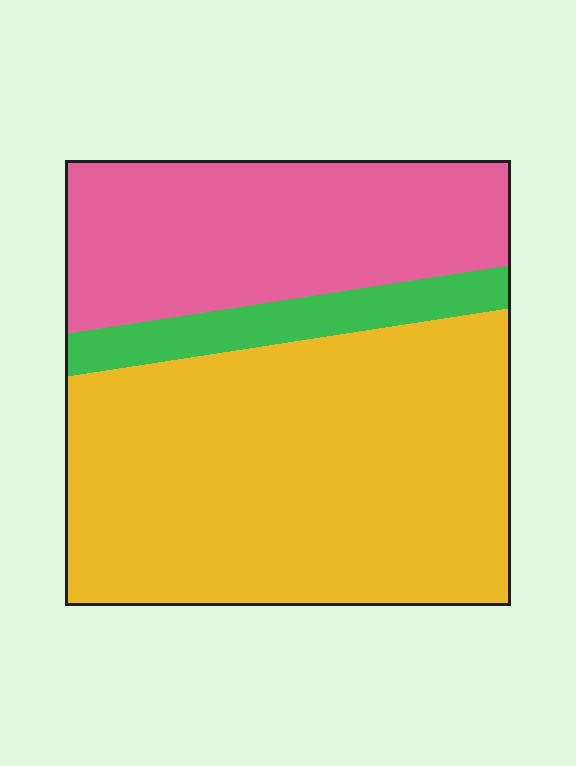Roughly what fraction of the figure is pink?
Pink covers around 30% of the figure.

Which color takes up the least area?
Green, at roughly 10%.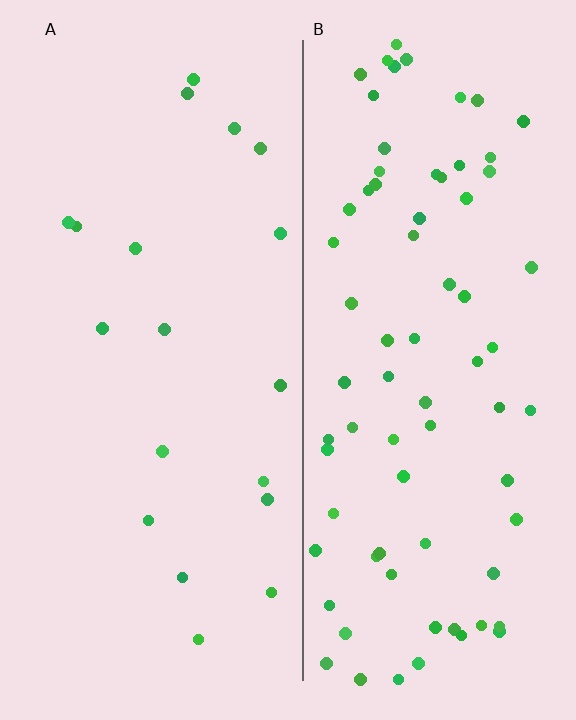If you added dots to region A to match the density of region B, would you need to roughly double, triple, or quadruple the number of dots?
Approximately quadruple.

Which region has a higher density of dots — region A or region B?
B (the right).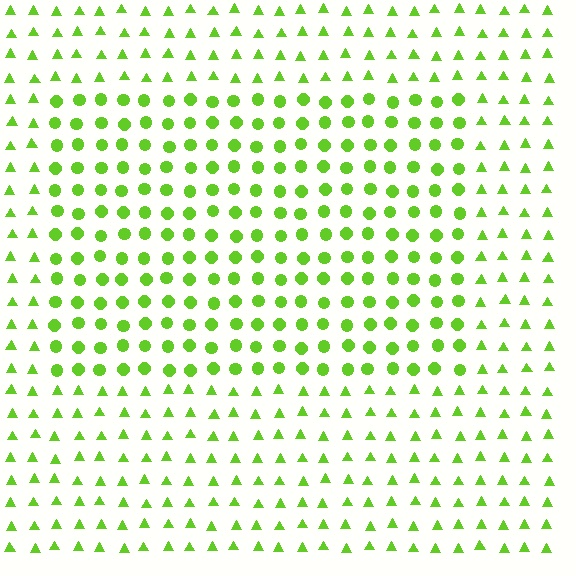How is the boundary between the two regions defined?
The boundary is defined by a change in element shape: circles inside vs. triangles outside. All elements share the same color and spacing.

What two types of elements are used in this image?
The image uses circles inside the rectangle region and triangles outside it.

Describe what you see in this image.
The image is filled with small lime elements arranged in a uniform grid. A rectangle-shaped region contains circles, while the surrounding area contains triangles. The boundary is defined purely by the change in element shape.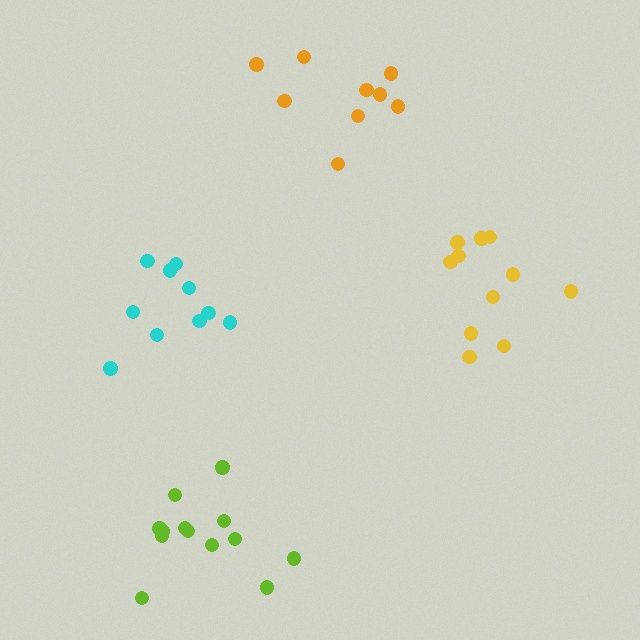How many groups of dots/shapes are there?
There are 4 groups.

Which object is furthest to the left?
The cyan cluster is leftmost.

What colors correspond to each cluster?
The clusters are colored: orange, lime, cyan, yellow.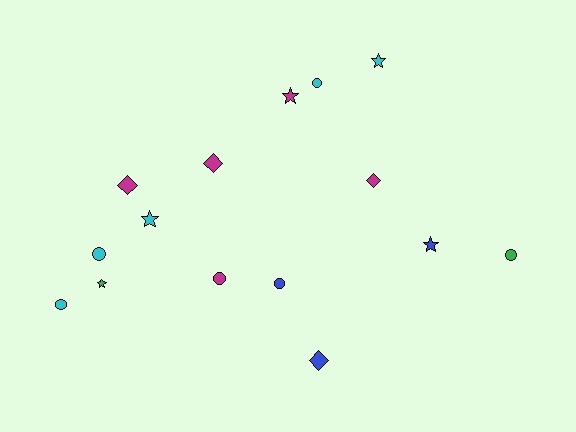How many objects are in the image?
There are 15 objects.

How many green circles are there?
There is 1 green circle.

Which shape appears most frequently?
Circle, with 6 objects.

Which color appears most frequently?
Magenta, with 5 objects.